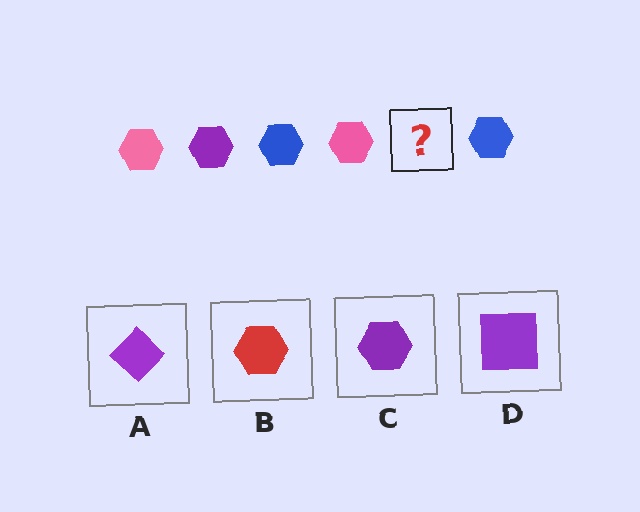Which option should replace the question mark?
Option C.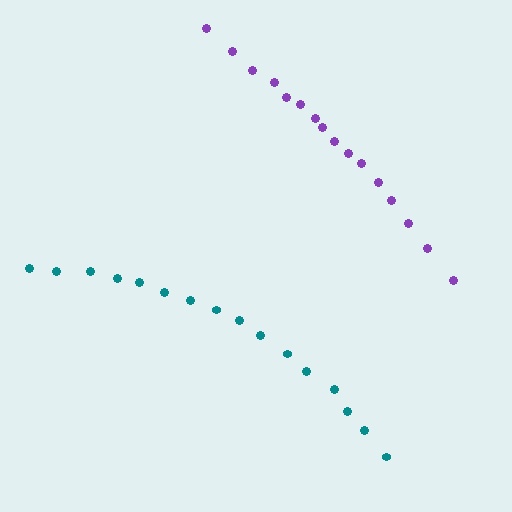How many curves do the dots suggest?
There are 2 distinct paths.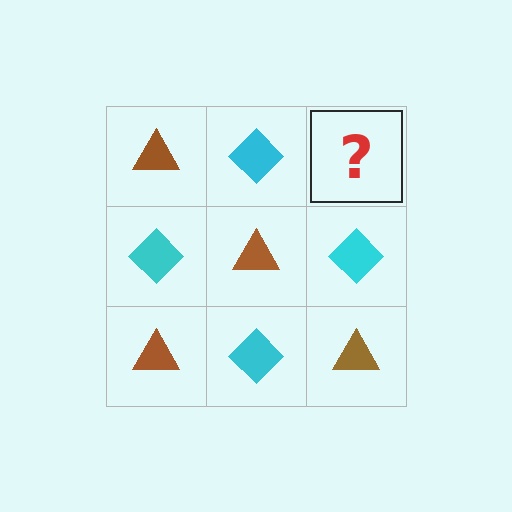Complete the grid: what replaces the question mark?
The question mark should be replaced with a brown triangle.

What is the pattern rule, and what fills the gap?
The rule is that it alternates brown triangle and cyan diamond in a checkerboard pattern. The gap should be filled with a brown triangle.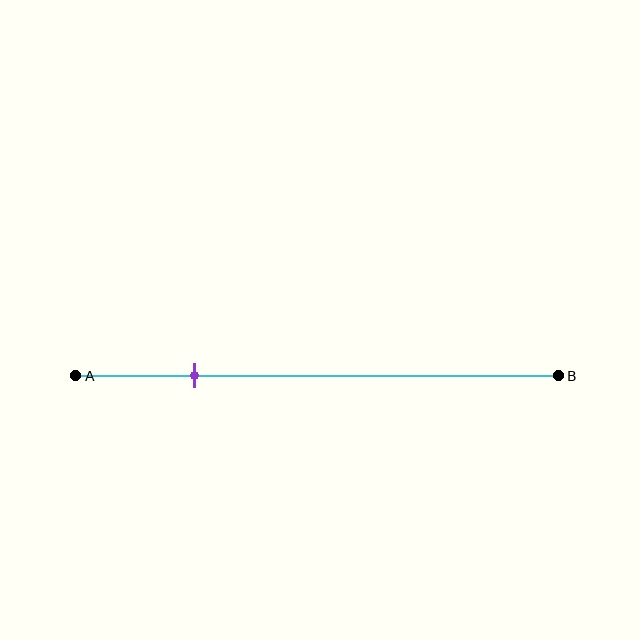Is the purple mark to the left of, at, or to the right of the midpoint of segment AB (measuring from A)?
The purple mark is to the left of the midpoint of segment AB.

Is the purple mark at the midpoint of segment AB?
No, the mark is at about 25% from A, not at the 50% midpoint.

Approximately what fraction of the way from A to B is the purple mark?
The purple mark is approximately 25% of the way from A to B.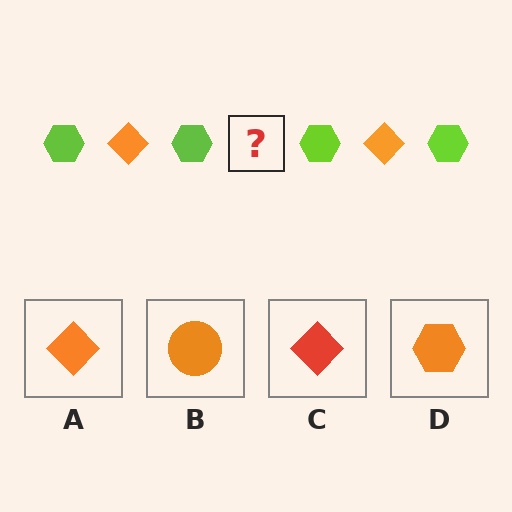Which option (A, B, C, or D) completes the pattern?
A.